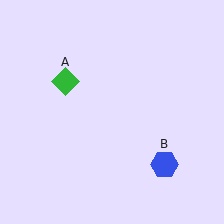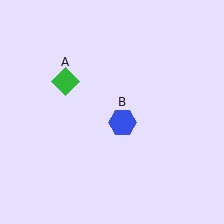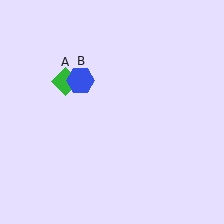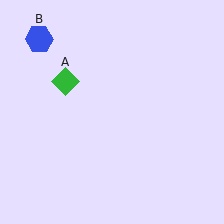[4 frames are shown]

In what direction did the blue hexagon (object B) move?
The blue hexagon (object B) moved up and to the left.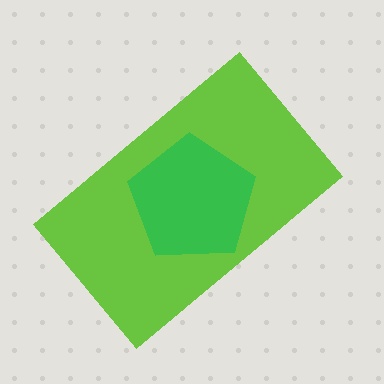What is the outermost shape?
The lime rectangle.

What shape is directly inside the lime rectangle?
The green pentagon.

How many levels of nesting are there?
2.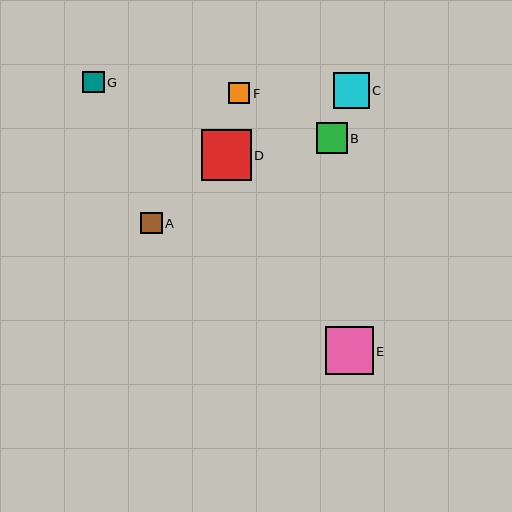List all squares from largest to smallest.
From largest to smallest: D, E, C, B, G, F, A.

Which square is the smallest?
Square A is the smallest with a size of approximately 21 pixels.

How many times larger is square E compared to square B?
Square E is approximately 1.6 times the size of square B.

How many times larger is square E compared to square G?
Square E is approximately 2.2 times the size of square G.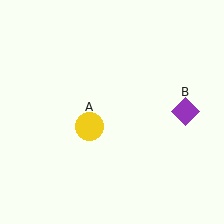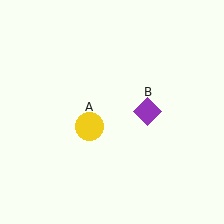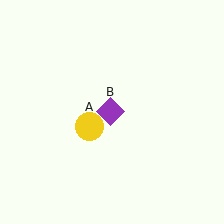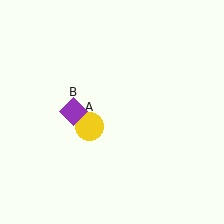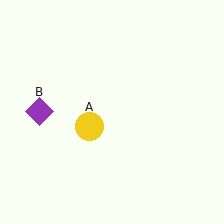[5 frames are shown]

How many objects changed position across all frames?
1 object changed position: purple diamond (object B).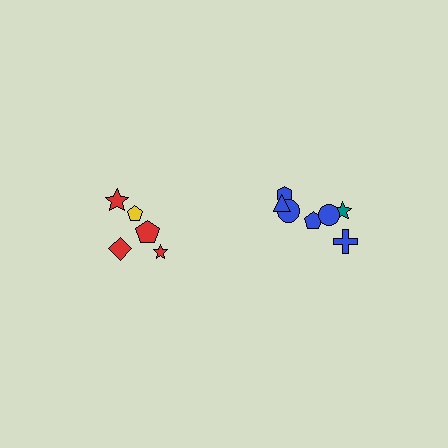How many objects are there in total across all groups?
There are 12 objects.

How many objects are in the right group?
There are 7 objects.